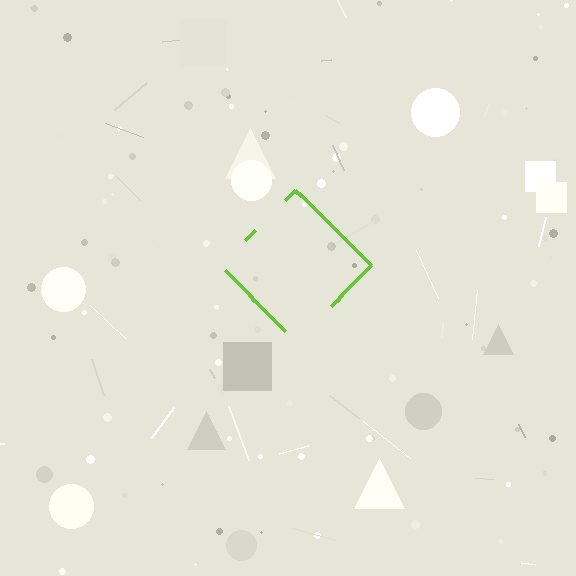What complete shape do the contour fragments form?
The contour fragments form a diamond.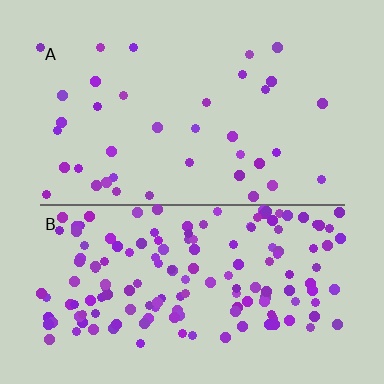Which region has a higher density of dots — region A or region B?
B (the bottom).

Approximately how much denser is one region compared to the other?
Approximately 4.2× — region B over region A.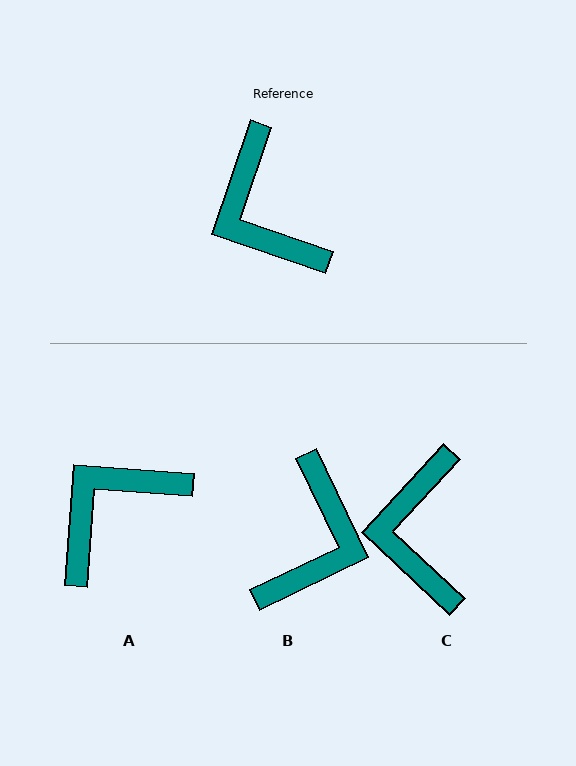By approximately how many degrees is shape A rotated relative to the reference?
Approximately 76 degrees clockwise.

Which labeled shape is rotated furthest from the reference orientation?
B, about 135 degrees away.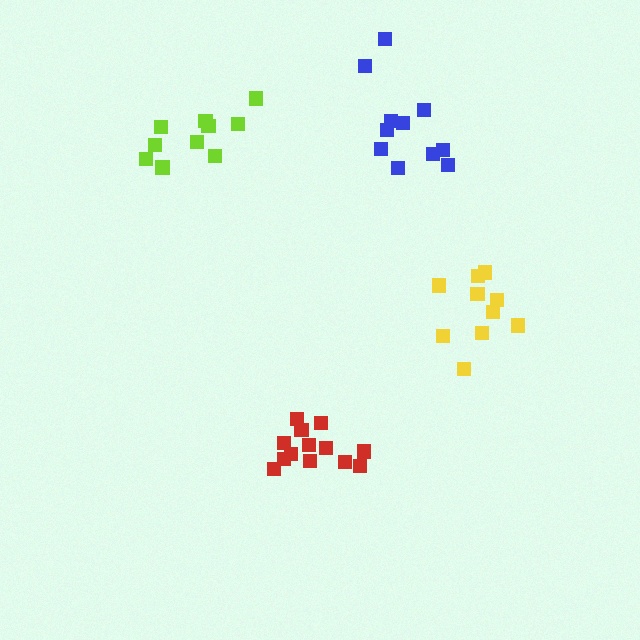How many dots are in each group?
Group 1: 10 dots, Group 2: 10 dots, Group 3: 13 dots, Group 4: 11 dots (44 total).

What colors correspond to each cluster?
The clusters are colored: lime, yellow, red, blue.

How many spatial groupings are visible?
There are 4 spatial groupings.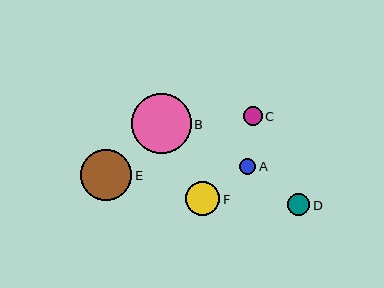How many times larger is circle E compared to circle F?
Circle E is approximately 1.5 times the size of circle F.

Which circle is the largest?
Circle B is the largest with a size of approximately 60 pixels.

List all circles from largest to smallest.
From largest to smallest: B, E, F, D, C, A.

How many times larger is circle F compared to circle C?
Circle F is approximately 1.8 times the size of circle C.